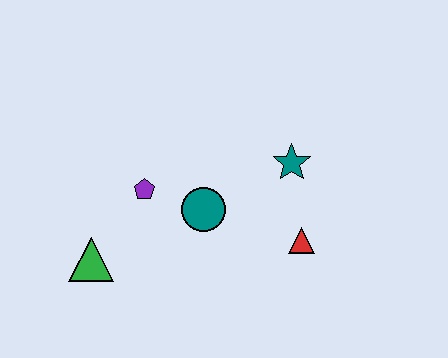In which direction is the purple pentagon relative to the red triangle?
The purple pentagon is to the left of the red triangle.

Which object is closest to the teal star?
The red triangle is closest to the teal star.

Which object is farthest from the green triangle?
The teal star is farthest from the green triangle.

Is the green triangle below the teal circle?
Yes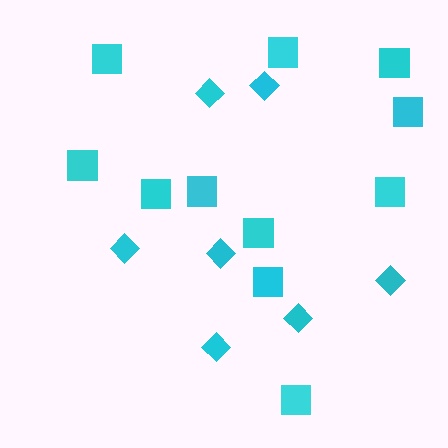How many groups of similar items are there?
There are 2 groups: one group of squares (11) and one group of diamonds (7).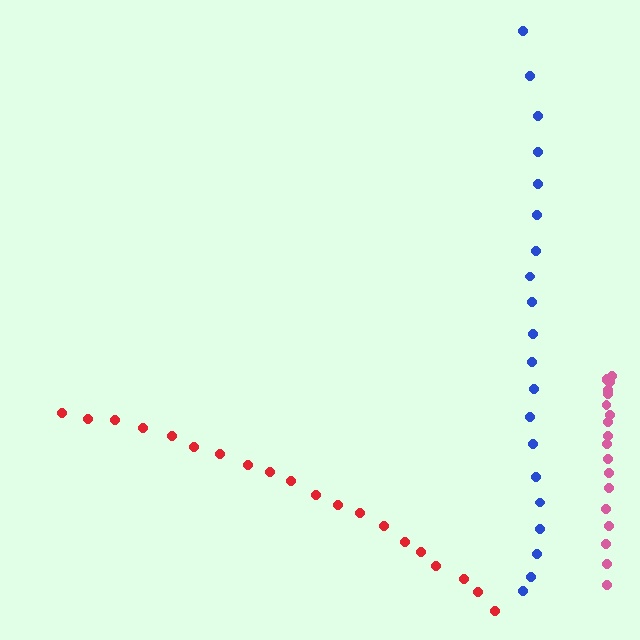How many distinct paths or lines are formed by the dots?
There are 3 distinct paths.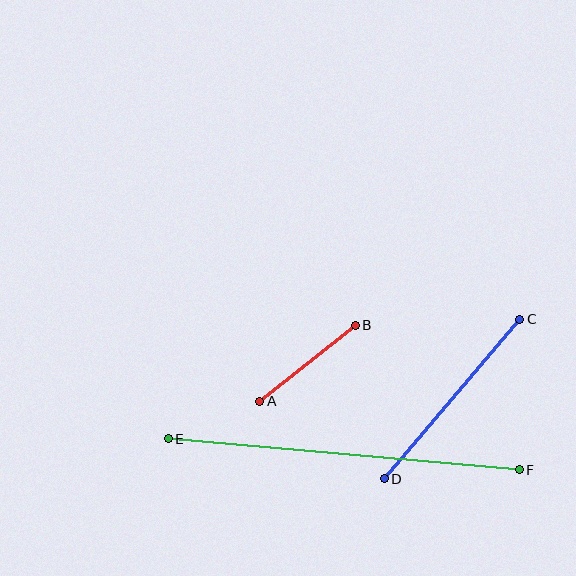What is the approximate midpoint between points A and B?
The midpoint is at approximately (308, 363) pixels.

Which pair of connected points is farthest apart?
Points E and F are farthest apart.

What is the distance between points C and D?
The distance is approximately 209 pixels.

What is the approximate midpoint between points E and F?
The midpoint is at approximately (344, 454) pixels.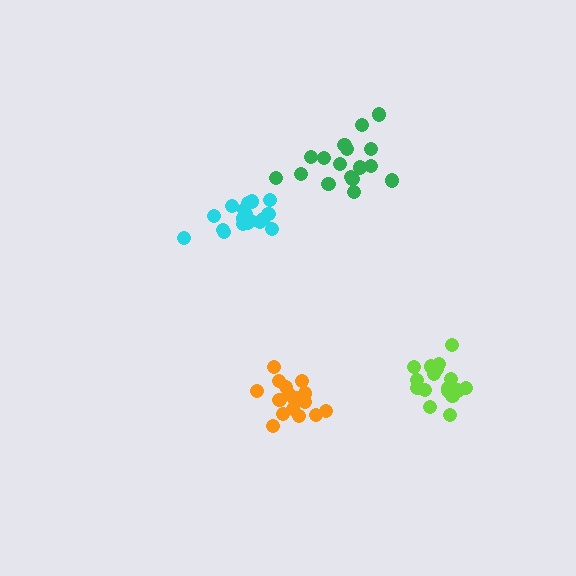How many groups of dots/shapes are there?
There are 4 groups.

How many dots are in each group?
Group 1: 17 dots, Group 2: 19 dots, Group 3: 18 dots, Group 4: 17 dots (71 total).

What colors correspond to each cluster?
The clusters are colored: lime, cyan, orange, green.